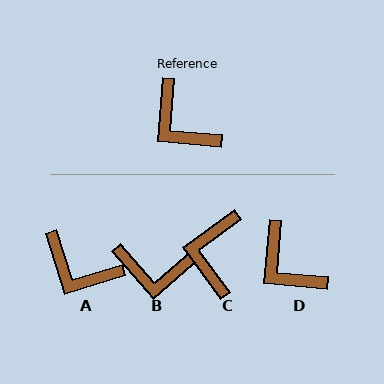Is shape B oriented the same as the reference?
No, it is off by about 46 degrees.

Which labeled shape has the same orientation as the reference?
D.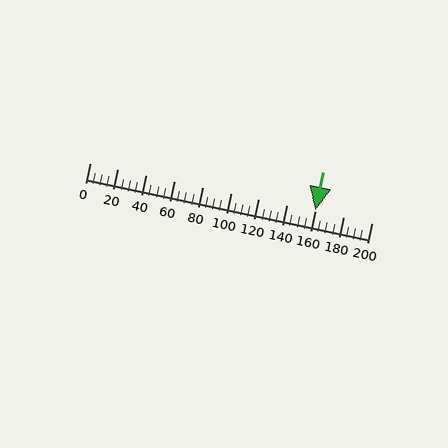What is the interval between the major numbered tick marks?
The major tick marks are spaced 20 units apart.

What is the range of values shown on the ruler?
The ruler shows values from 0 to 200.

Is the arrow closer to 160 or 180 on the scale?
The arrow is closer to 160.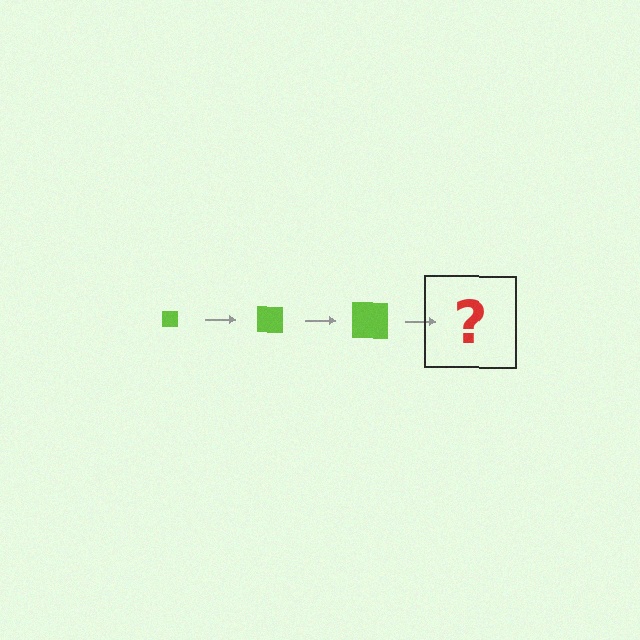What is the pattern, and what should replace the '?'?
The pattern is that the square gets progressively larger each step. The '?' should be a lime square, larger than the previous one.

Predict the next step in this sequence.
The next step is a lime square, larger than the previous one.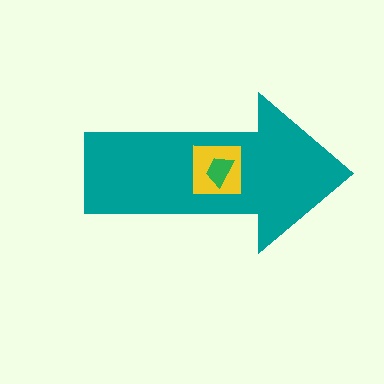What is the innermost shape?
The green trapezoid.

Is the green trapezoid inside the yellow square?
Yes.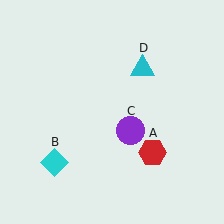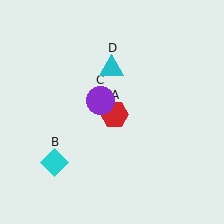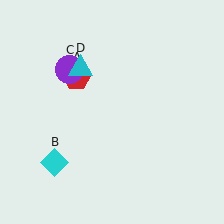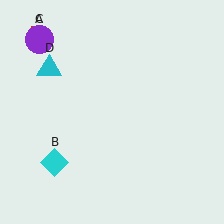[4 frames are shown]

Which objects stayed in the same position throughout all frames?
Cyan diamond (object B) remained stationary.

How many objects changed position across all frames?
3 objects changed position: red hexagon (object A), purple circle (object C), cyan triangle (object D).